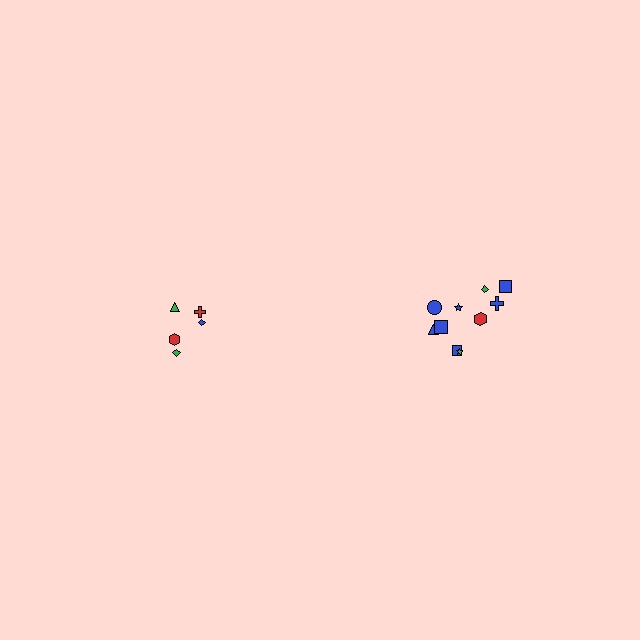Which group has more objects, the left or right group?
The right group.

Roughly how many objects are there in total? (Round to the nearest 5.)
Roughly 15 objects in total.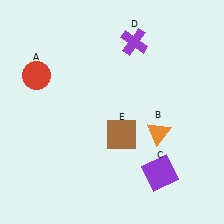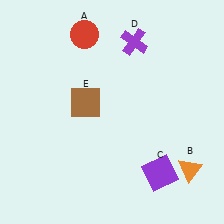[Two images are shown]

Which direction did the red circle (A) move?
The red circle (A) moved right.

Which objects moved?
The objects that moved are: the red circle (A), the orange triangle (B), the brown square (E).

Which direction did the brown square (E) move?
The brown square (E) moved left.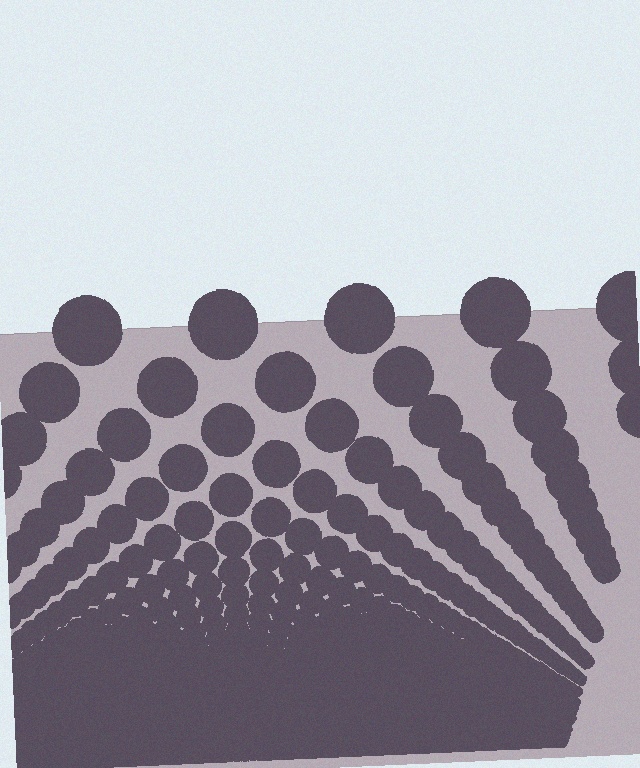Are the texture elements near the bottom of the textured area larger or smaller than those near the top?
Smaller. The gradient is inverted — elements near the bottom are smaller and denser.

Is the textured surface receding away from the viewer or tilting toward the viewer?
The surface appears to tilt toward the viewer. Texture elements get larger and sparser toward the top.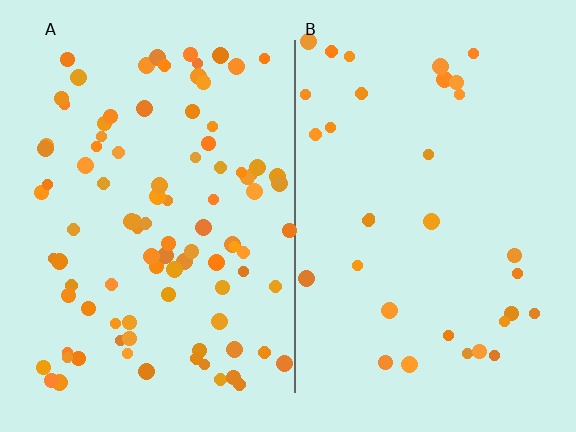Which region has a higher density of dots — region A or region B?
A (the left).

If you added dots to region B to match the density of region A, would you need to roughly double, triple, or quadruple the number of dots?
Approximately triple.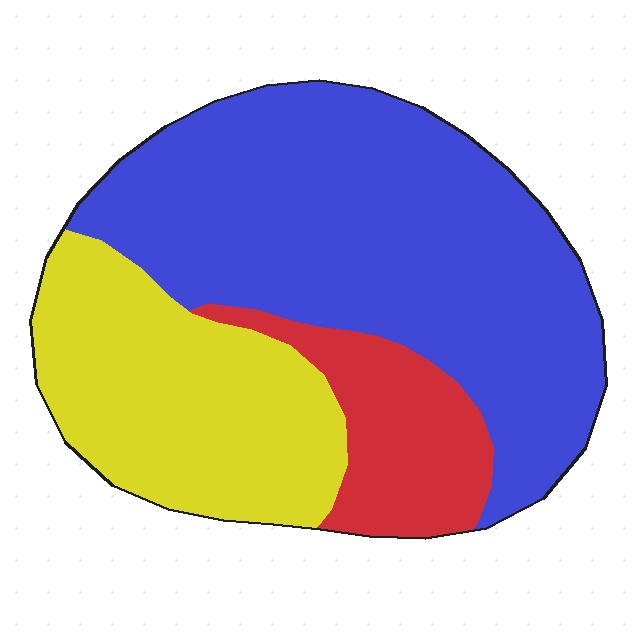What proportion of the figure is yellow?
Yellow takes up about one third (1/3) of the figure.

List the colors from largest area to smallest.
From largest to smallest: blue, yellow, red.